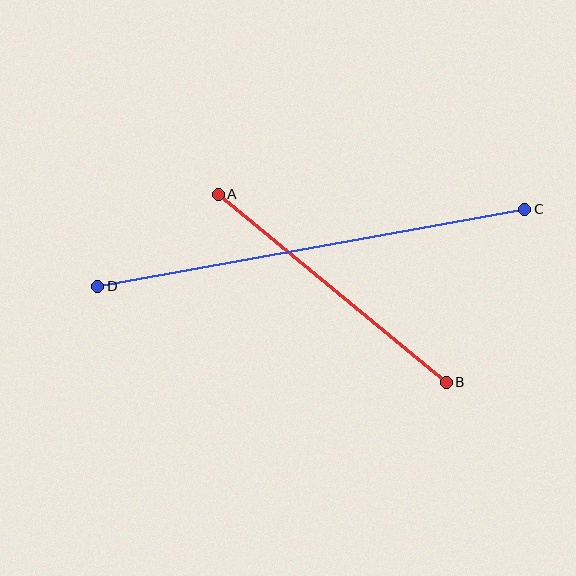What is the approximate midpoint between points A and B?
The midpoint is at approximately (332, 288) pixels.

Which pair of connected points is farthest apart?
Points C and D are farthest apart.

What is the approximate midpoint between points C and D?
The midpoint is at approximately (311, 248) pixels.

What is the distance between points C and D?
The distance is approximately 434 pixels.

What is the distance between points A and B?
The distance is approximately 296 pixels.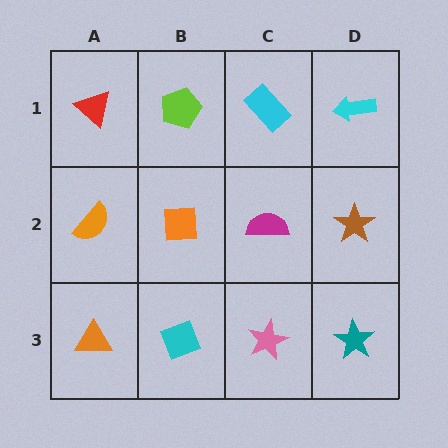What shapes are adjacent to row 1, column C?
A magenta semicircle (row 2, column C), a lime pentagon (row 1, column B), a cyan arrow (row 1, column D).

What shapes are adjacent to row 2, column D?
A cyan arrow (row 1, column D), a teal star (row 3, column D), a magenta semicircle (row 2, column C).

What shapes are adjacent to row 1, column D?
A brown star (row 2, column D), a cyan rectangle (row 1, column C).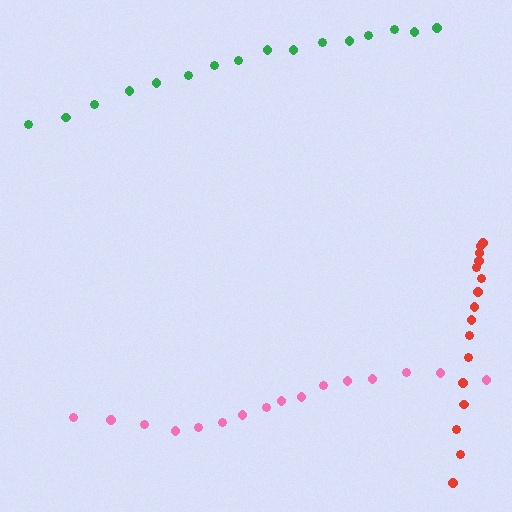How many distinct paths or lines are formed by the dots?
There are 3 distinct paths.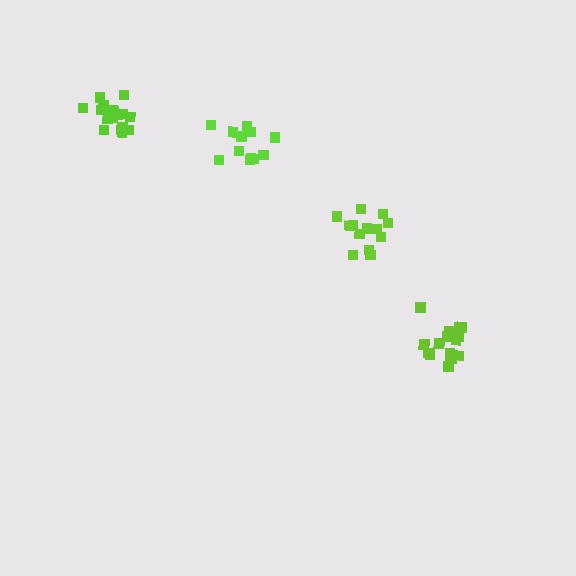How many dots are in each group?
Group 1: 17 dots, Group 2: 12 dots, Group 3: 17 dots, Group 4: 13 dots (59 total).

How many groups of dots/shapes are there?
There are 4 groups.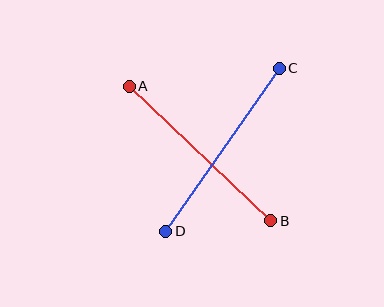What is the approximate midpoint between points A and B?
The midpoint is at approximately (200, 153) pixels.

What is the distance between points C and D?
The distance is approximately 198 pixels.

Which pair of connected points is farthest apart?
Points C and D are farthest apart.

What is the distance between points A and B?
The distance is approximately 195 pixels.